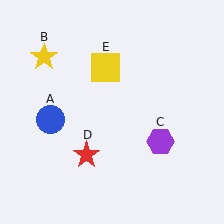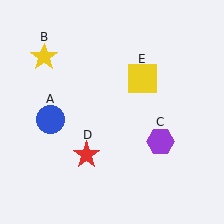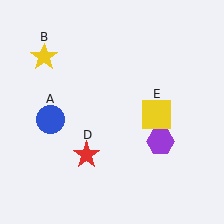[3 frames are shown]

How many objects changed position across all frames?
1 object changed position: yellow square (object E).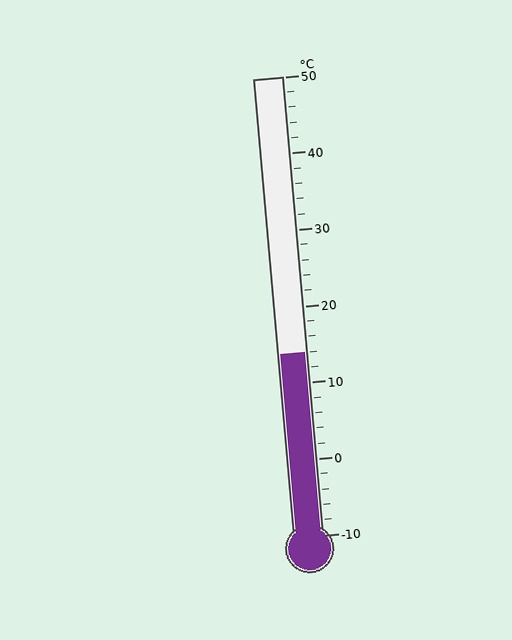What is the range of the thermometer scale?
The thermometer scale ranges from -10°C to 50°C.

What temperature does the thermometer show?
The thermometer shows approximately 14°C.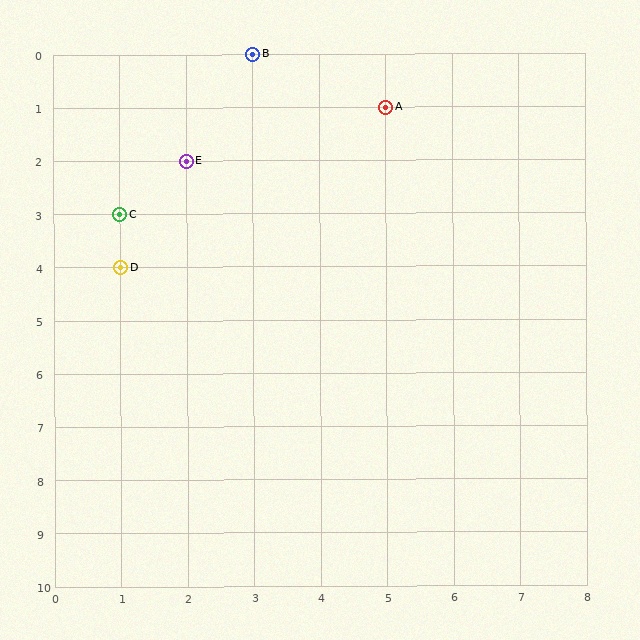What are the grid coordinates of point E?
Point E is at grid coordinates (2, 2).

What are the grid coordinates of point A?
Point A is at grid coordinates (5, 1).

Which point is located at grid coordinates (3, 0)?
Point B is at (3, 0).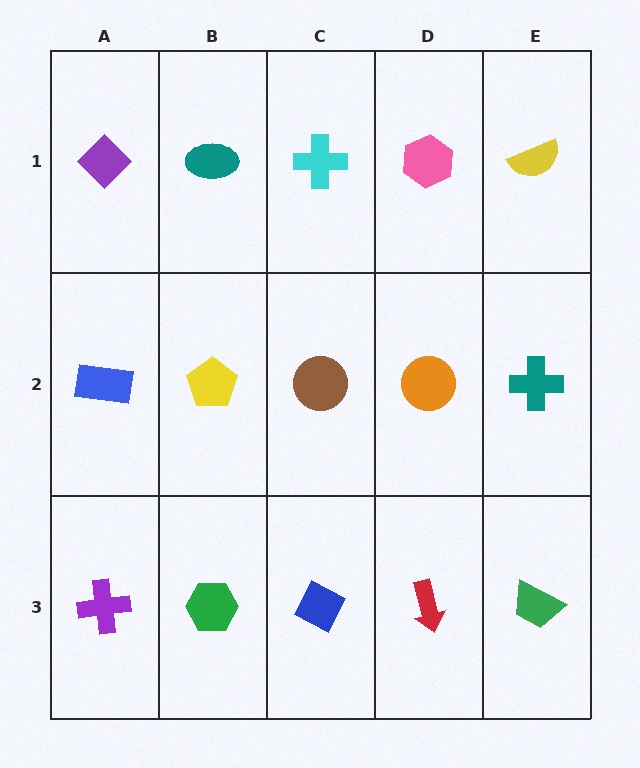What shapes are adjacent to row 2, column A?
A purple diamond (row 1, column A), a purple cross (row 3, column A), a yellow pentagon (row 2, column B).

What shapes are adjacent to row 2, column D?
A pink hexagon (row 1, column D), a red arrow (row 3, column D), a brown circle (row 2, column C), a teal cross (row 2, column E).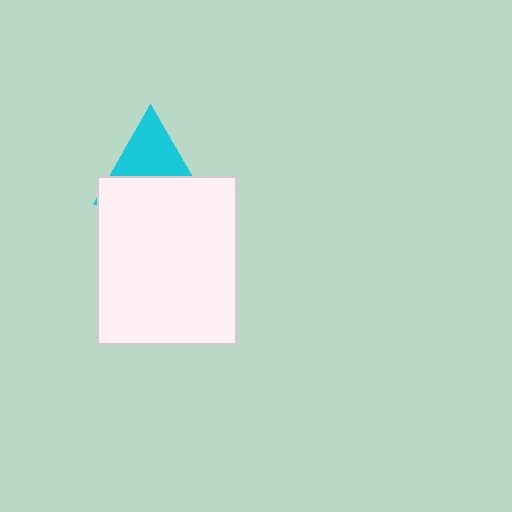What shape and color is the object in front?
The object in front is a white rectangle.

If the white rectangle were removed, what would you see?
You would see the complete cyan triangle.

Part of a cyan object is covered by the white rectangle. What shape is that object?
It is a triangle.